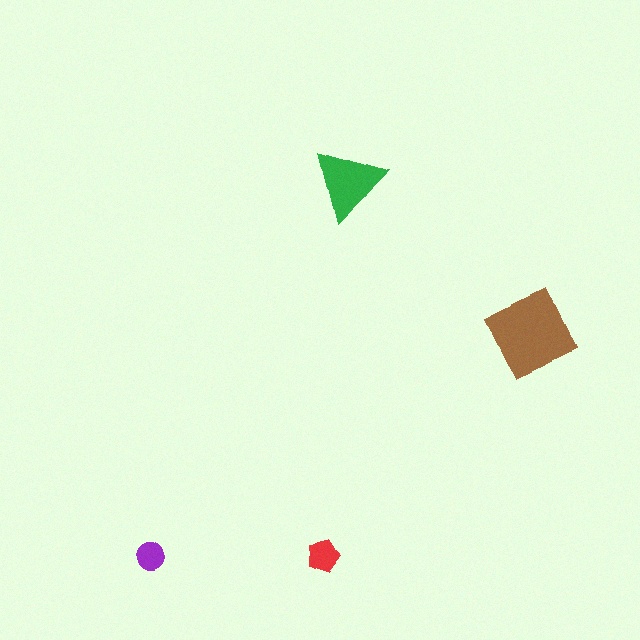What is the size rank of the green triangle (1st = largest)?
2nd.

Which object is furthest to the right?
The brown square is rightmost.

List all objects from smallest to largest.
The purple circle, the red pentagon, the green triangle, the brown square.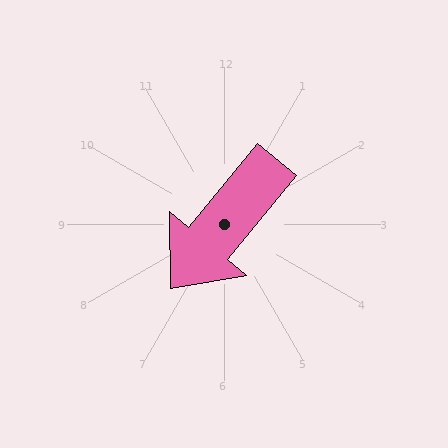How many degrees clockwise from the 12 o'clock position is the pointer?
Approximately 220 degrees.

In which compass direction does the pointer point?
Southwest.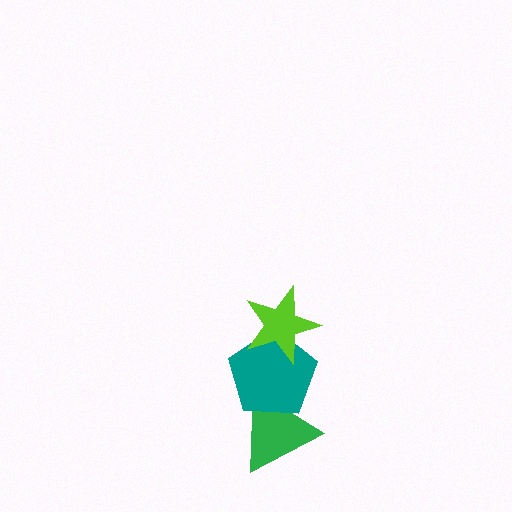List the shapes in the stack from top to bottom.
From top to bottom: the lime star, the teal pentagon, the green triangle.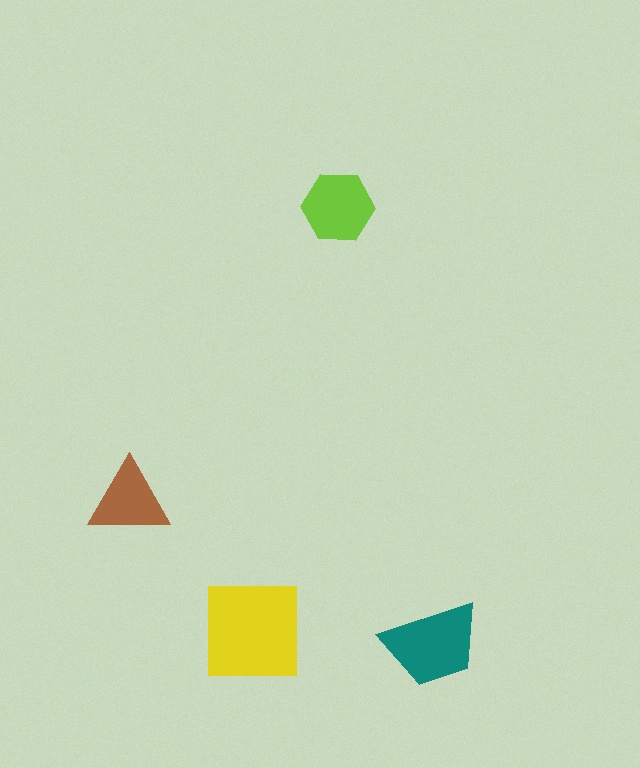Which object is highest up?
The lime hexagon is topmost.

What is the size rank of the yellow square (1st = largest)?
1st.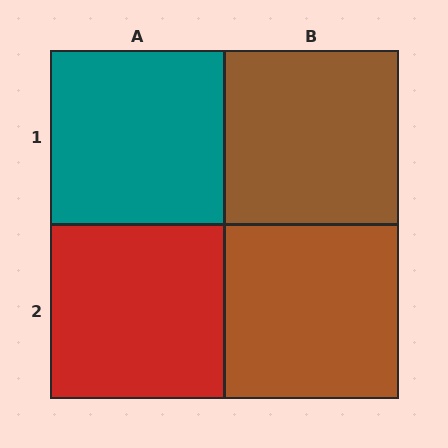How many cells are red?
1 cell is red.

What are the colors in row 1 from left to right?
Teal, brown.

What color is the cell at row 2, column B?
Brown.